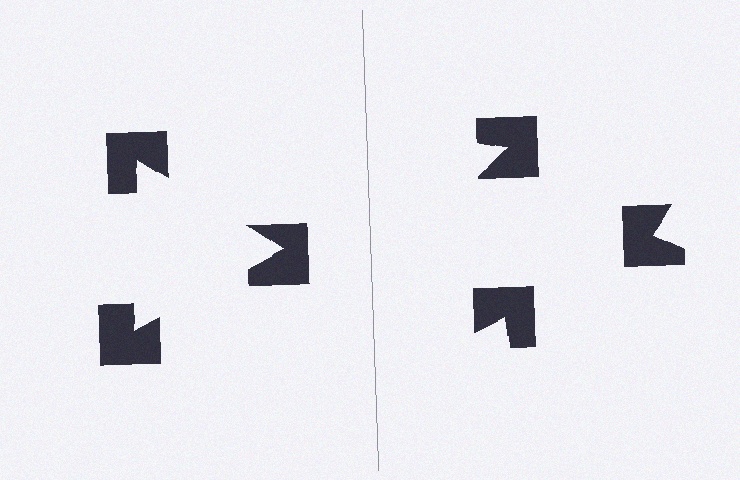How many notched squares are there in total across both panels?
6 — 3 on each side.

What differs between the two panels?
The notched squares are positioned identically on both sides; only the wedge orientations differ. On the left they align to a triangle; on the right they are misaligned.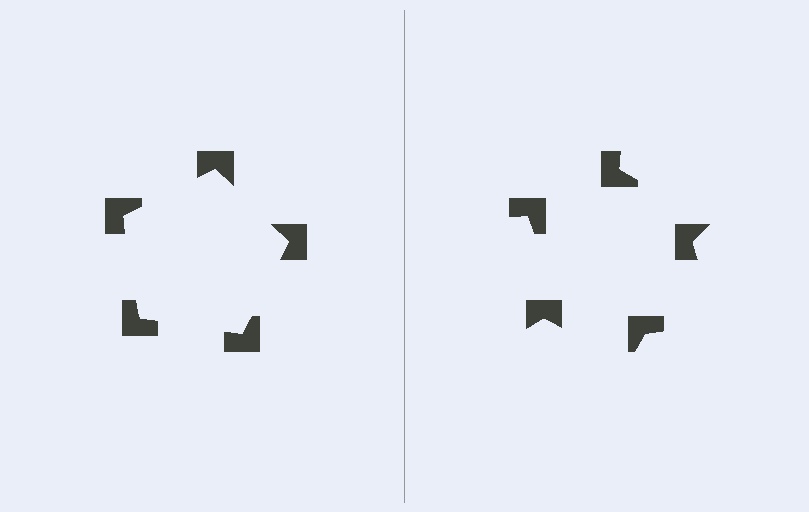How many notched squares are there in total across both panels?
10 — 5 on each side.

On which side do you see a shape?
An illusory pentagon appears on the left side. On the right side the wedge cuts are rotated, so no coherent shape forms.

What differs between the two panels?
The notched squares are positioned identically on both sides; only the wedge orientations differ. On the left they align to a pentagon; on the right they are misaligned.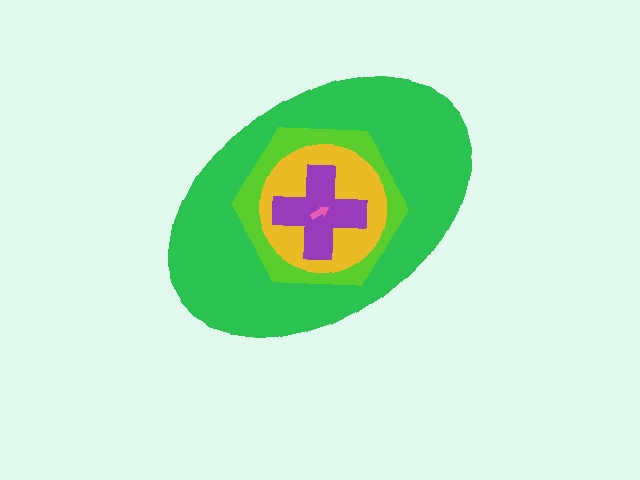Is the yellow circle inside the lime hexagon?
Yes.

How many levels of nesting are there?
5.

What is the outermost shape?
The green ellipse.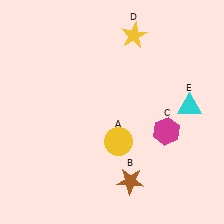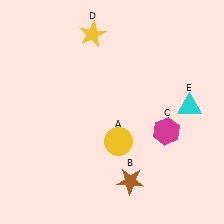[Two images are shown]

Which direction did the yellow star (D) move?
The yellow star (D) moved left.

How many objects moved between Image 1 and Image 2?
1 object moved between the two images.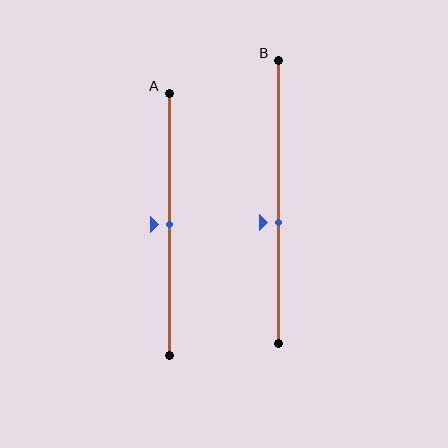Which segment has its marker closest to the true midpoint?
Segment A has its marker closest to the true midpoint.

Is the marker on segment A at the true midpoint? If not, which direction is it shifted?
Yes, the marker on segment A is at the true midpoint.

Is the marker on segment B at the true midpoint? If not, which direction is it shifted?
No, the marker on segment B is shifted downward by about 7% of the segment length.